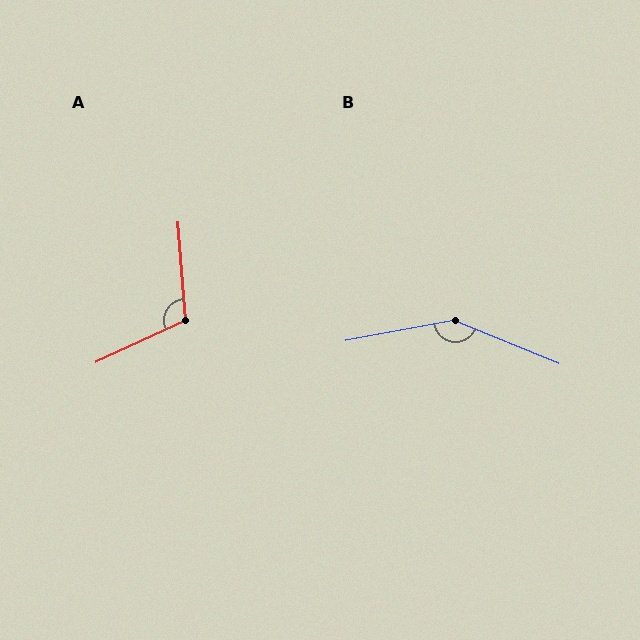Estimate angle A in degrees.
Approximately 111 degrees.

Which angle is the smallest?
A, at approximately 111 degrees.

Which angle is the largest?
B, at approximately 147 degrees.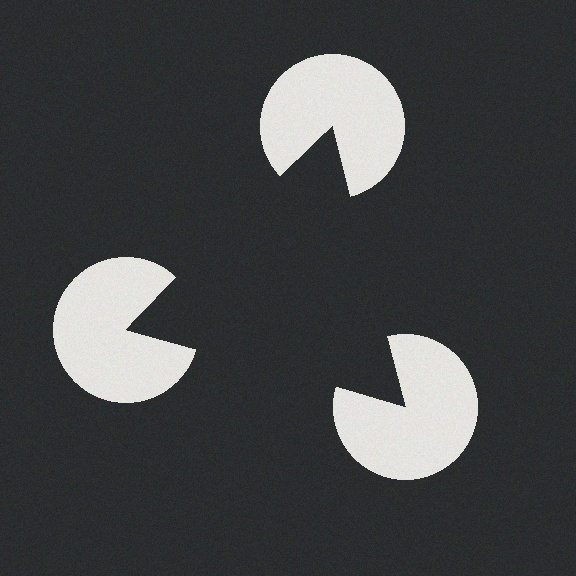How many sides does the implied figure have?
3 sides.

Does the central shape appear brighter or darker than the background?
It typically appears slightly darker than the background, even though no actual brightness change is drawn.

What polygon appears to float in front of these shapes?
An illusory triangle — its edges are inferred from the aligned wedge cuts in the pac-man discs, not physically drawn.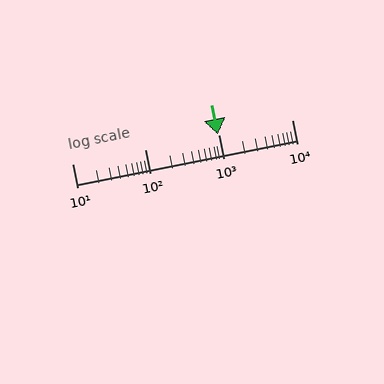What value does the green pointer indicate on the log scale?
The pointer indicates approximately 960.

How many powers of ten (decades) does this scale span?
The scale spans 3 decades, from 10 to 10000.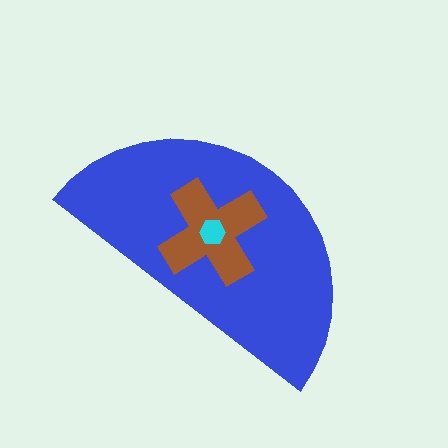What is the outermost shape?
The blue semicircle.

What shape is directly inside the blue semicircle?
The brown cross.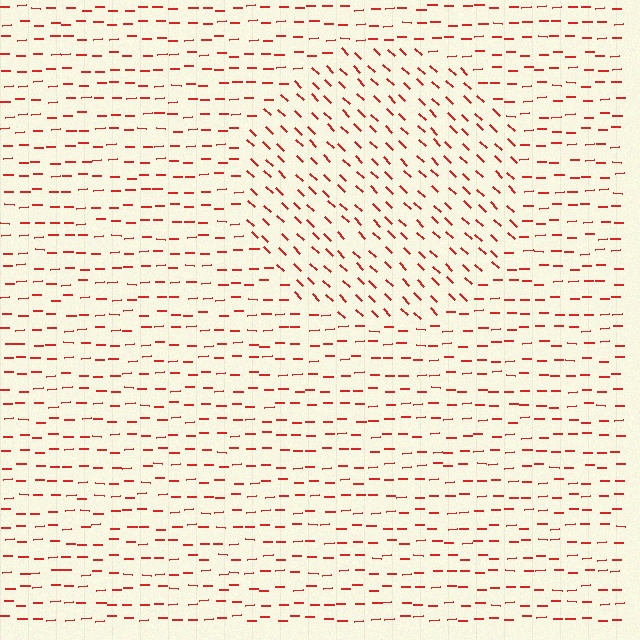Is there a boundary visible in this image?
Yes, there is a texture boundary formed by a change in line orientation.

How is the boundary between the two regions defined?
The boundary is defined purely by a change in line orientation (approximately 45 degrees difference). All lines are the same color and thickness.